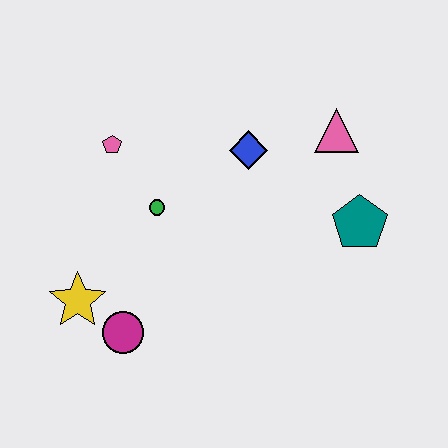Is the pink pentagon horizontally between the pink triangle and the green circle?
No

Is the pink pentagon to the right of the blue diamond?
No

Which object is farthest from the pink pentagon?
The teal pentagon is farthest from the pink pentagon.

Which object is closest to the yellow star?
The magenta circle is closest to the yellow star.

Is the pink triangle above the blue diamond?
Yes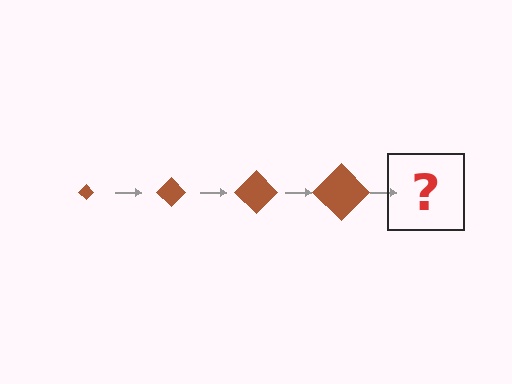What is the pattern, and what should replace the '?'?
The pattern is that the diamond gets progressively larger each step. The '?' should be a brown diamond, larger than the previous one.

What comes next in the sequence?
The next element should be a brown diamond, larger than the previous one.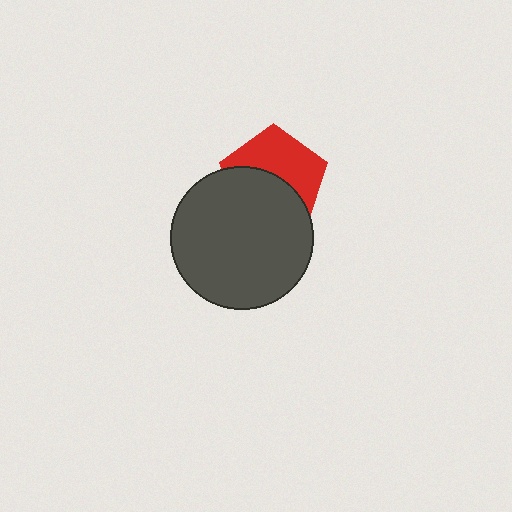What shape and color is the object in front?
The object in front is a dark gray circle.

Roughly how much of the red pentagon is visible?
About half of it is visible (roughly 49%).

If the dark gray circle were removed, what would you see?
You would see the complete red pentagon.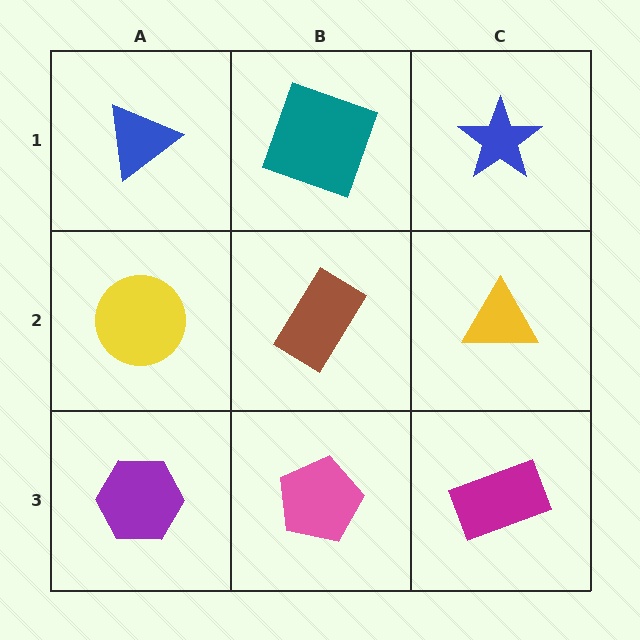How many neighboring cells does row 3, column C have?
2.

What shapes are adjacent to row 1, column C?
A yellow triangle (row 2, column C), a teal square (row 1, column B).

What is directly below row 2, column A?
A purple hexagon.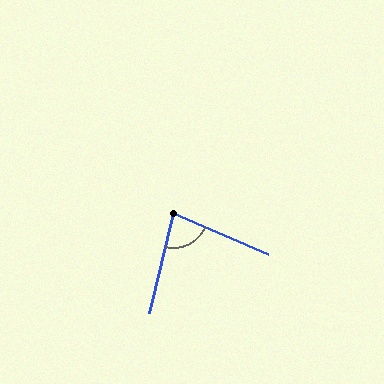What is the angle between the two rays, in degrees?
Approximately 80 degrees.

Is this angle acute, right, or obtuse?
It is acute.